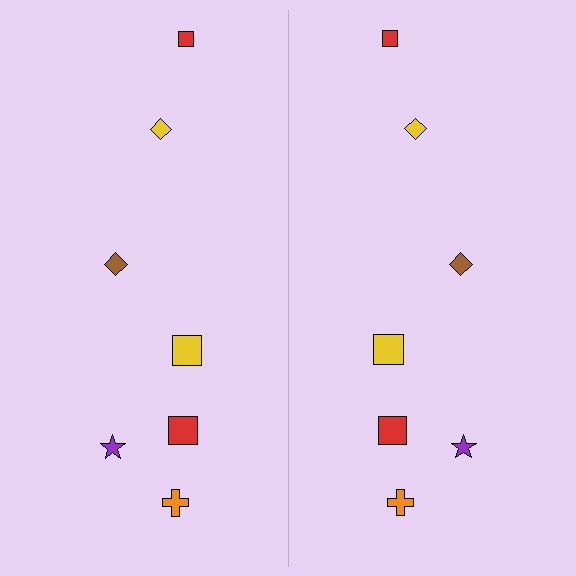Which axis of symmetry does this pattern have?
The pattern has a vertical axis of symmetry running through the center of the image.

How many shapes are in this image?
There are 14 shapes in this image.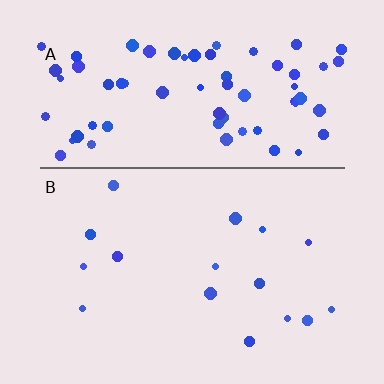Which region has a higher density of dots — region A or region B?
A (the top).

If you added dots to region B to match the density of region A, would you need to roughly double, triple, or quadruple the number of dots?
Approximately quadruple.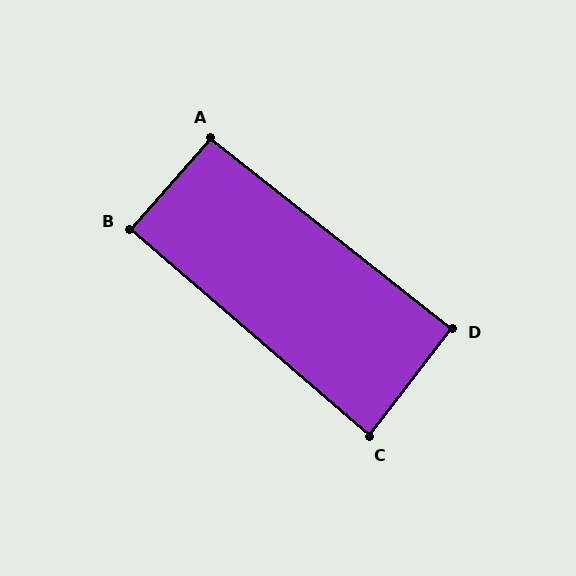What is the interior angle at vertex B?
Approximately 89 degrees (approximately right).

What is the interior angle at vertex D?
Approximately 91 degrees (approximately right).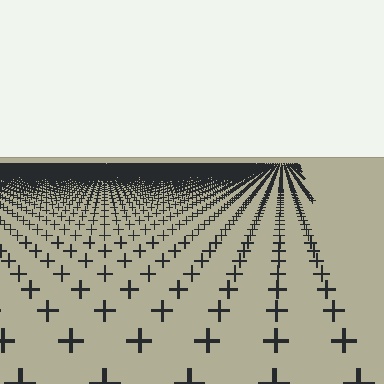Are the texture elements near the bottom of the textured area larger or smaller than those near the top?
Larger. Near the bottom, elements are closer to the viewer and appear at a bigger on-screen size.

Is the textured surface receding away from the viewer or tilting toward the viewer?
The surface is receding away from the viewer. Texture elements get smaller and denser toward the top.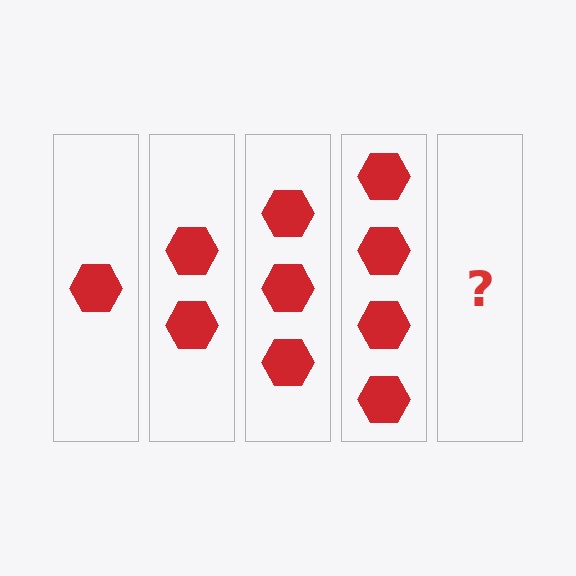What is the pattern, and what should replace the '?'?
The pattern is that each step adds one more hexagon. The '?' should be 5 hexagons.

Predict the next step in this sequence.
The next step is 5 hexagons.